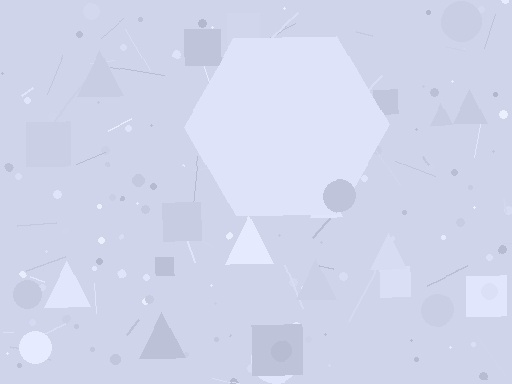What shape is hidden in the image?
A hexagon is hidden in the image.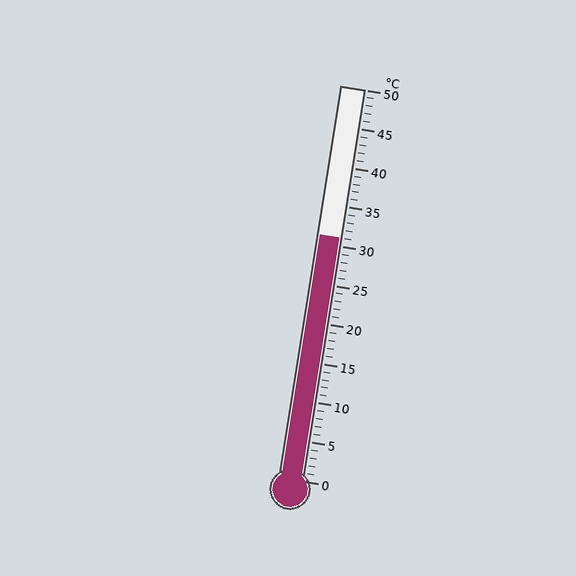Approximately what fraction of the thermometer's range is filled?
The thermometer is filled to approximately 60% of its range.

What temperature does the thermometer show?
The thermometer shows approximately 31°C.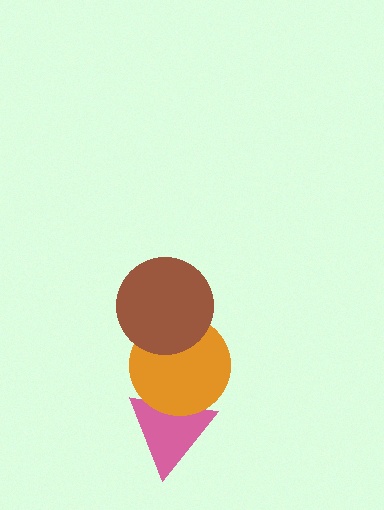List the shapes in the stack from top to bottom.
From top to bottom: the brown circle, the orange circle, the pink triangle.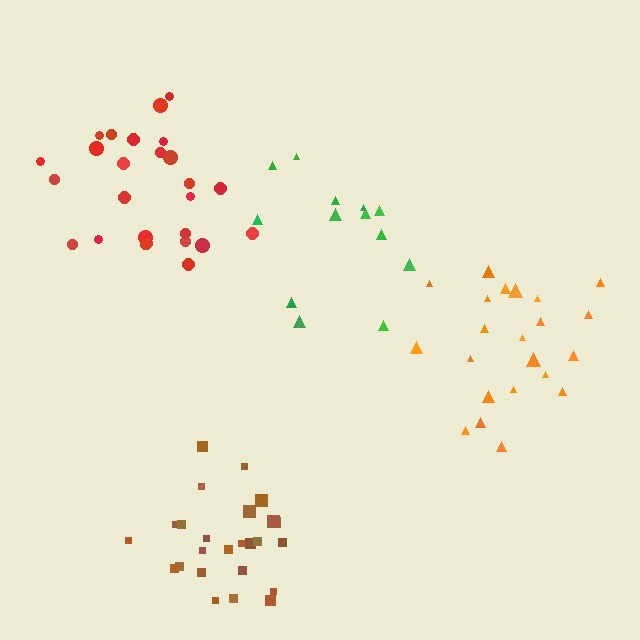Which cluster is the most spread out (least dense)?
Green.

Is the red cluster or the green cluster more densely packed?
Red.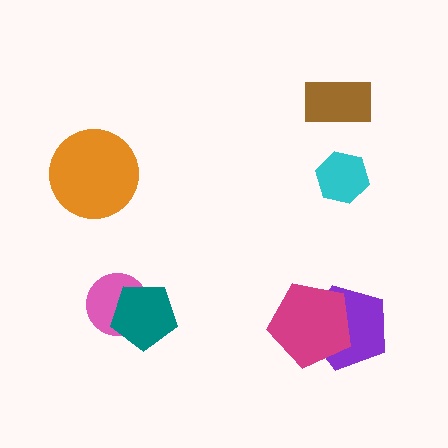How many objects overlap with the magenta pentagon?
1 object overlaps with the magenta pentagon.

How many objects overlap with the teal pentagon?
1 object overlaps with the teal pentagon.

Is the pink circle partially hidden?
Yes, it is partially covered by another shape.